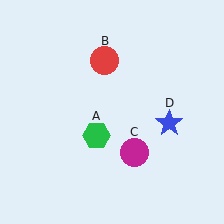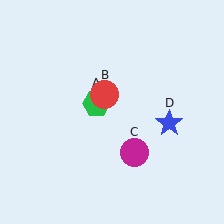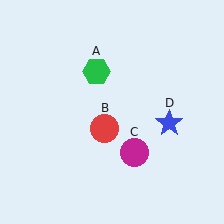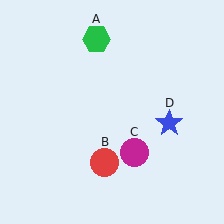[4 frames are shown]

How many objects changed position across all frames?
2 objects changed position: green hexagon (object A), red circle (object B).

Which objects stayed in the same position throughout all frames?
Magenta circle (object C) and blue star (object D) remained stationary.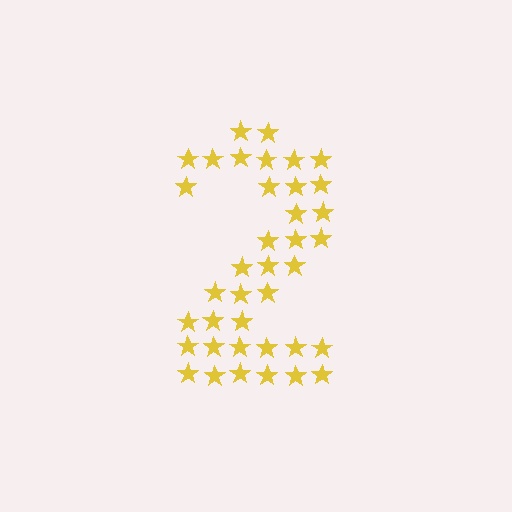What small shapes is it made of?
It is made of small stars.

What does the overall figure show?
The overall figure shows the digit 2.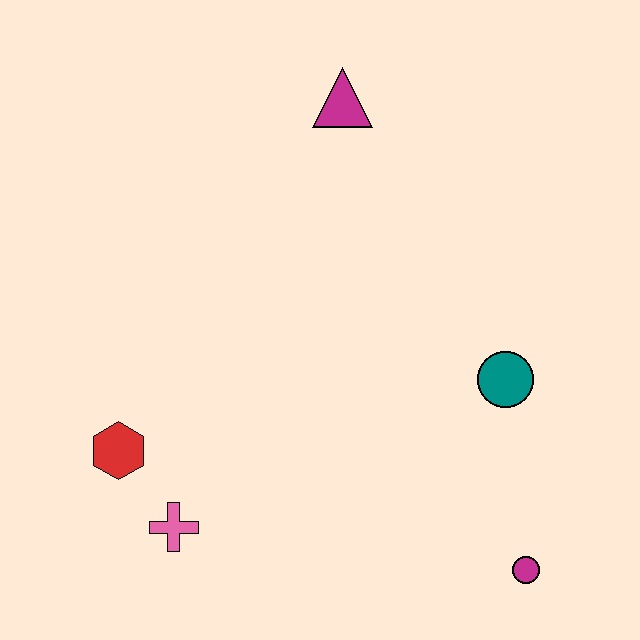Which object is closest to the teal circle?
The magenta circle is closest to the teal circle.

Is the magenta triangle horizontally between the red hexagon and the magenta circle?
Yes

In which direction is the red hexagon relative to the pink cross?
The red hexagon is above the pink cross.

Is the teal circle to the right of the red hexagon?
Yes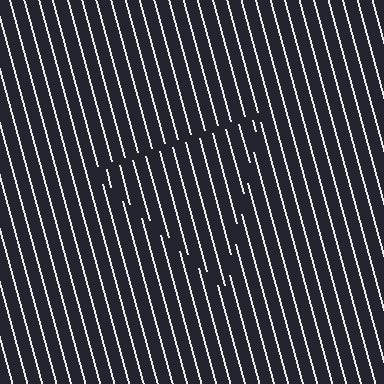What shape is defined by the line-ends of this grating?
An illusory triangle. The interior of the shape contains the same grating, shifted by half a period — the contour is defined by the phase discontinuity where line-ends from the inner and outer gratings abut.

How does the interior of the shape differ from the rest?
The interior of the shape contains the same grating, shifted by half a period — the contour is defined by the phase discontinuity where line-ends from the inner and outer gratings abut.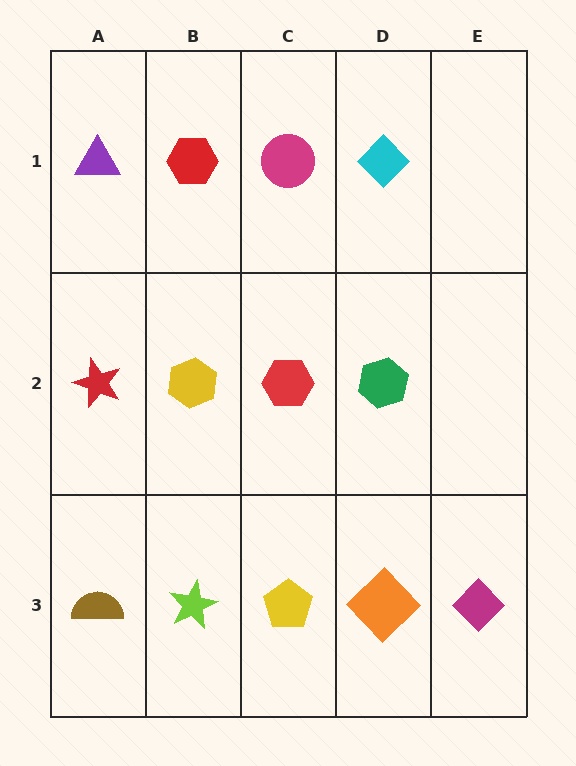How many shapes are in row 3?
5 shapes.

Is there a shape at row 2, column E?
No, that cell is empty.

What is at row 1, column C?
A magenta circle.